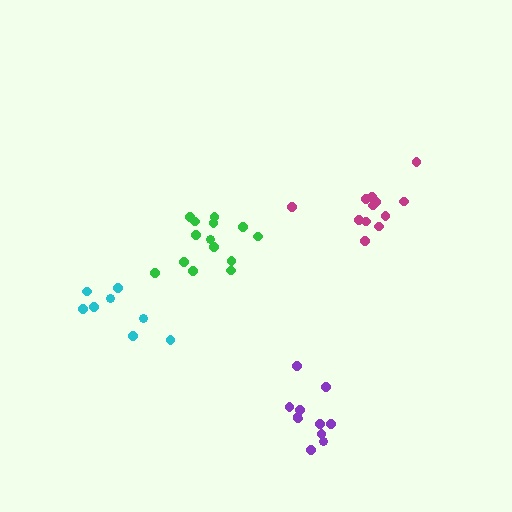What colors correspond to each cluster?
The clusters are colored: purple, cyan, green, magenta.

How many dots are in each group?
Group 1: 11 dots, Group 2: 8 dots, Group 3: 14 dots, Group 4: 12 dots (45 total).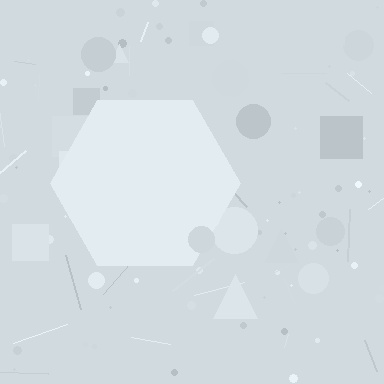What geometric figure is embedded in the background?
A hexagon is embedded in the background.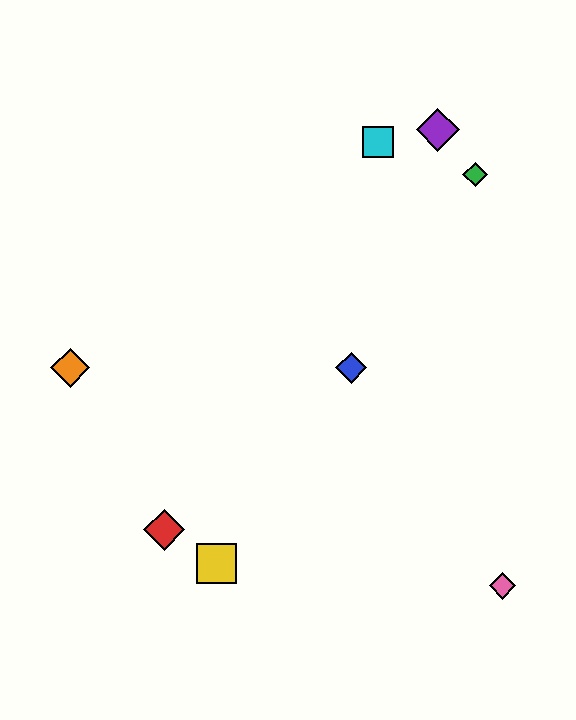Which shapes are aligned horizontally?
The blue diamond, the orange diamond are aligned horizontally.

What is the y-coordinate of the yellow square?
The yellow square is at y≈564.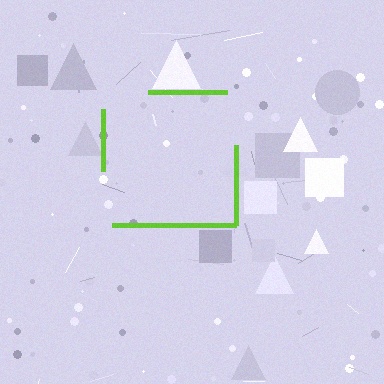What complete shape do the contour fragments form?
The contour fragments form a square.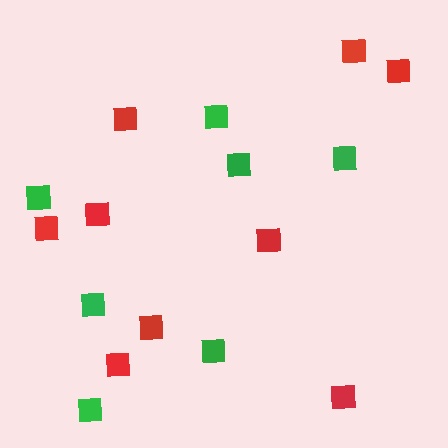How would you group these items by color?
There are 2 groups: one group of green squares (7) and one group of red squares (9).